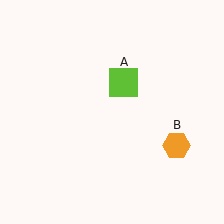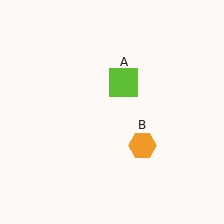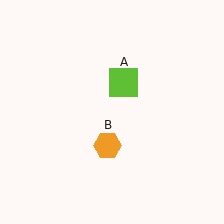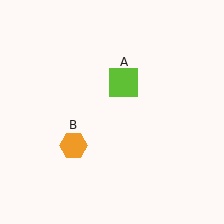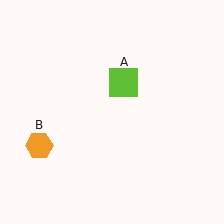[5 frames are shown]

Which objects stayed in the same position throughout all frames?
Lime square (object A) remained stationary.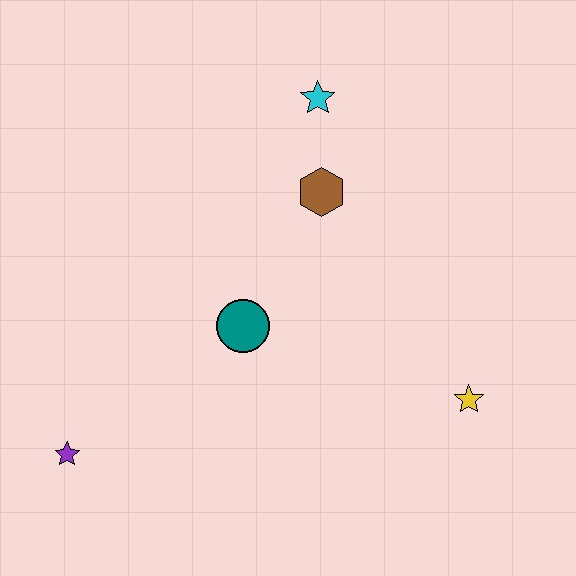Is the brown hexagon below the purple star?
No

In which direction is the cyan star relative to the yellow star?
The cyan star is above the yellow star.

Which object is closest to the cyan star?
The brown hexagon is closest to the cyan star.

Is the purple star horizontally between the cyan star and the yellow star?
No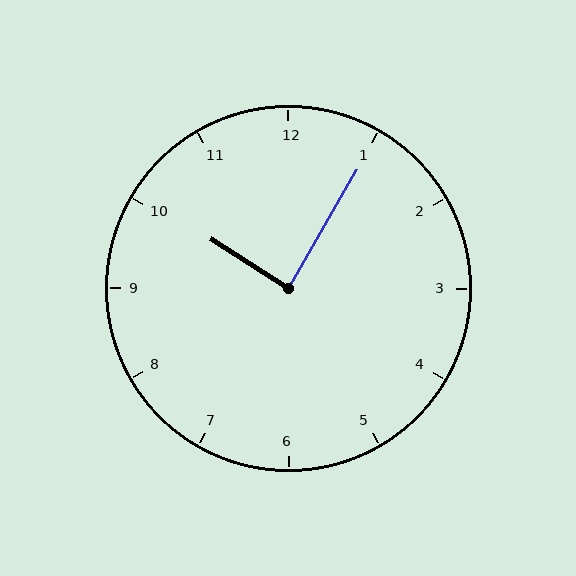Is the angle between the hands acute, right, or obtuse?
It is right.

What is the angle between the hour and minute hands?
Approximately 88 degrees.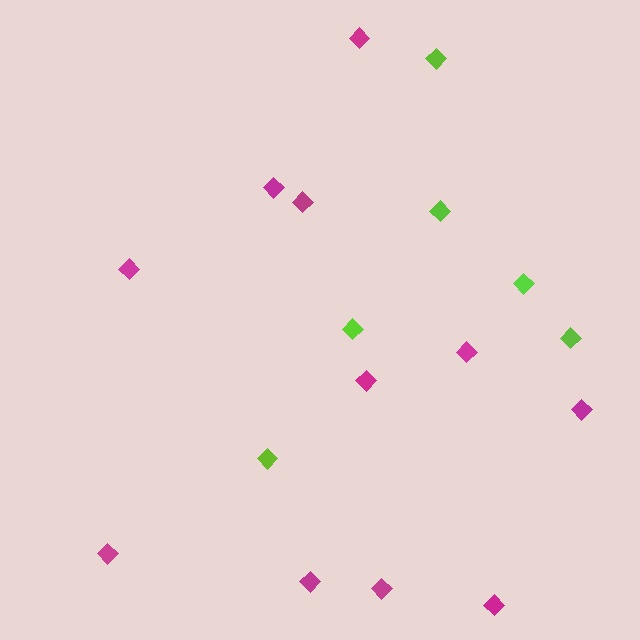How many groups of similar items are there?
There are 2 groups: one group of lime diamonds (6) and one group of magenta diamonds (11).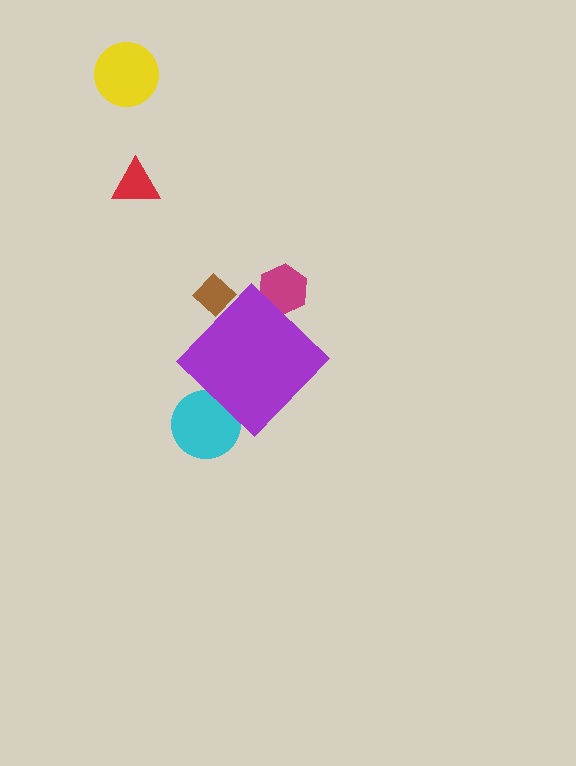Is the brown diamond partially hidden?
Yes, the brown diamond is partially hidden behind the purple diamond.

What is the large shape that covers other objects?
A purple diamond.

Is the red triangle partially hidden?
No, the red triangle is fully visible.